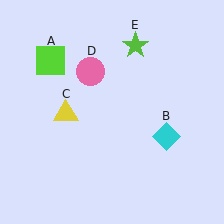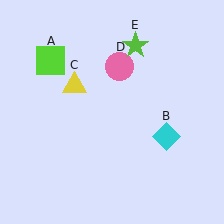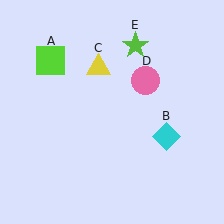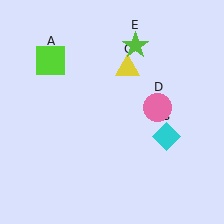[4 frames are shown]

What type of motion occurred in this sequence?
The yellow triangle (object C), pink circle (object D) rotated clockwise around the center of the scene.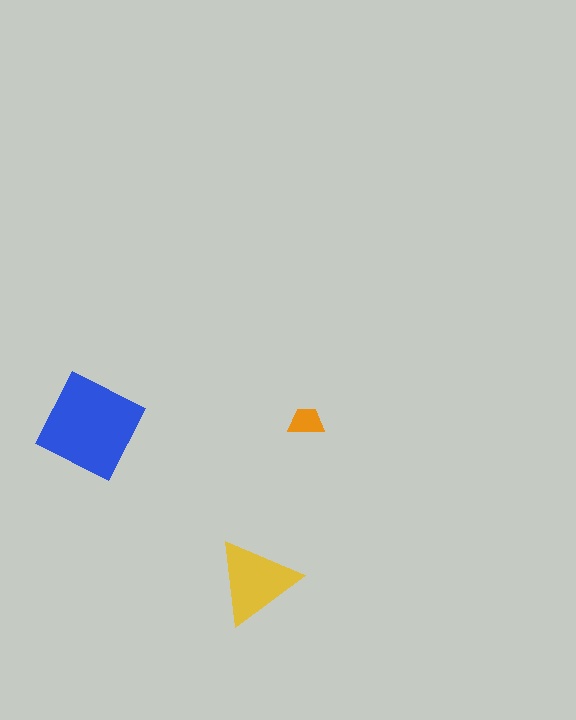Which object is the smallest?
The orange trapezoid.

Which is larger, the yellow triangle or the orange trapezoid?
The yellow triangle.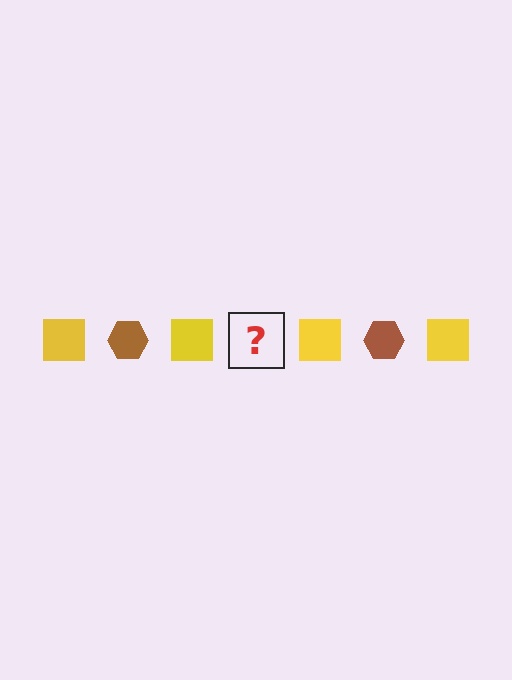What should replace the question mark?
The question mark should be replaced with a brown hexagon.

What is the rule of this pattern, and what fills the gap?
The rule is that the pattern alternates between yellow square and brown hexagon. The gap should be filled with a brown hexagon.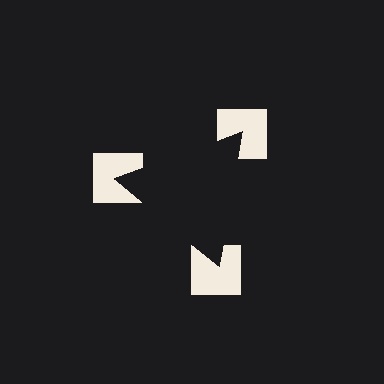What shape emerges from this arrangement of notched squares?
An illusory triangle — its edges are inferred from the aligned wedge cuts in the notched squares, not physically drawn.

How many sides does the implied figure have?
3 sides.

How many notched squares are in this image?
There are 3 — one at each vertex of the illusory triangle.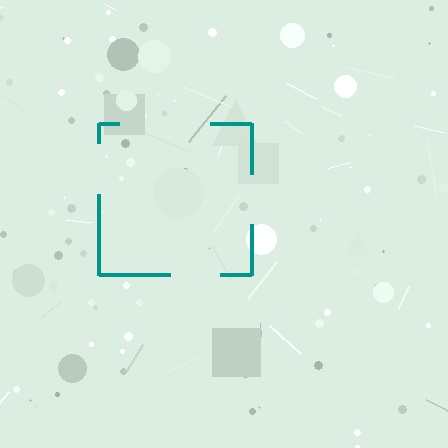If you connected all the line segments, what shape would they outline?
They would outline a square.